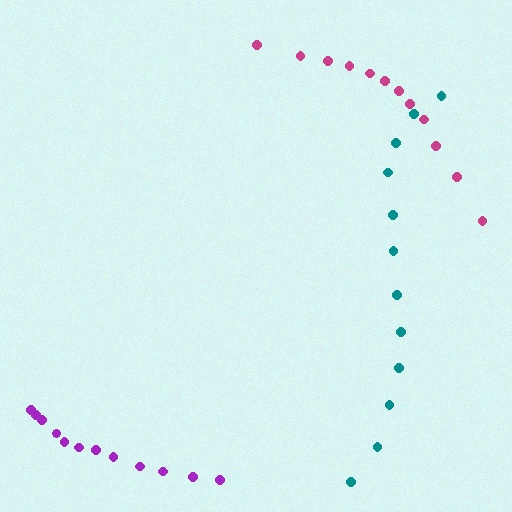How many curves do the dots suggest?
There are 3 distinct paths.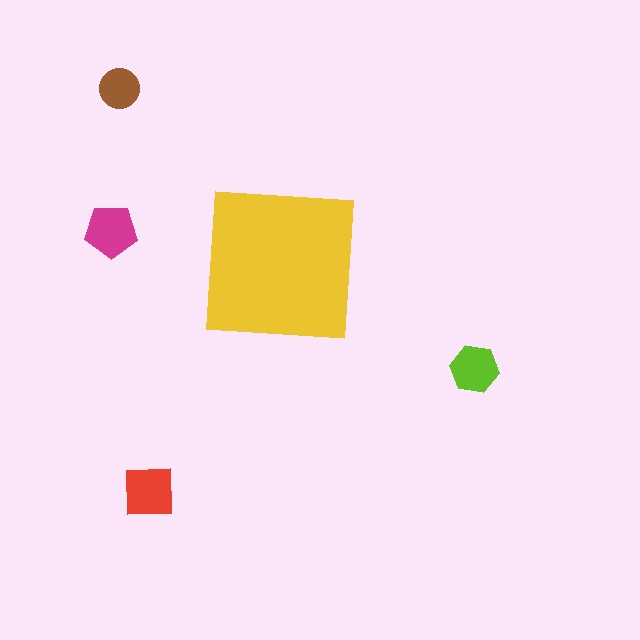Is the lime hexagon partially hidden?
No, the lime hexagon is fully visible.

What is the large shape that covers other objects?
A yellow square.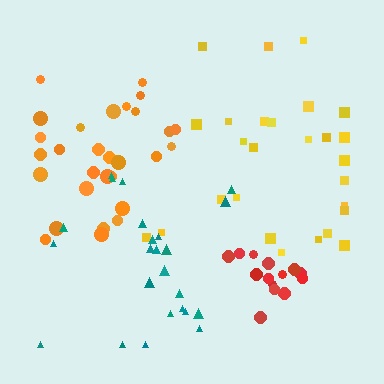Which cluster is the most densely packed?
Red.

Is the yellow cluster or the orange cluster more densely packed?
Orange.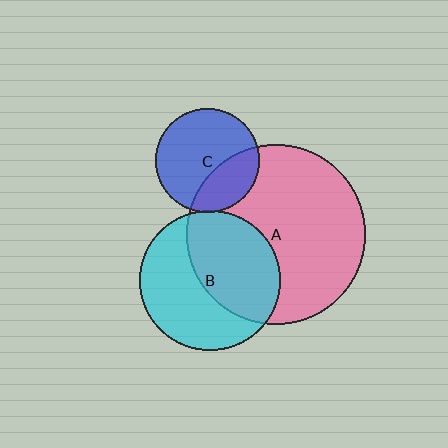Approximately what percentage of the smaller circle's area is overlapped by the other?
Approximately 50%.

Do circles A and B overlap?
Yes.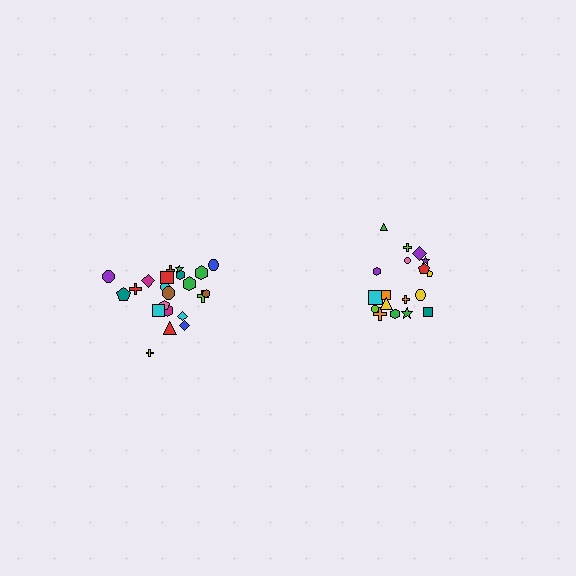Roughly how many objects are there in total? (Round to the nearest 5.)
Roughly 40 objects in total.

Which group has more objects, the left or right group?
The left group.